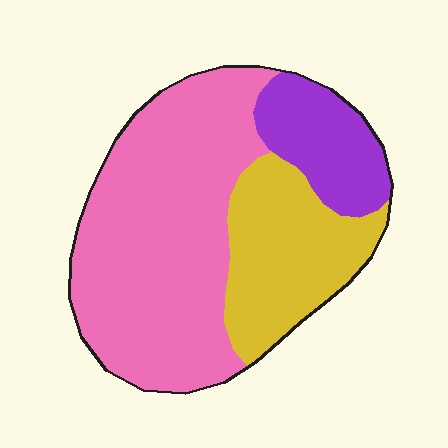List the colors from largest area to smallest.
From largest to smallest: pink, yellow, purple.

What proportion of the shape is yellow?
Yellow takes up between a sixth and a third of the shape.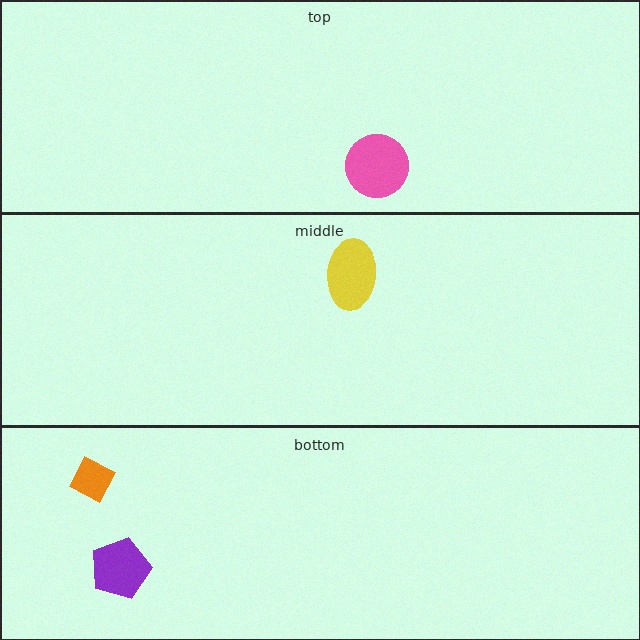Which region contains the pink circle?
The top region.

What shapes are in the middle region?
The yellow ellipse.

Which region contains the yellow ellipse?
The middle region.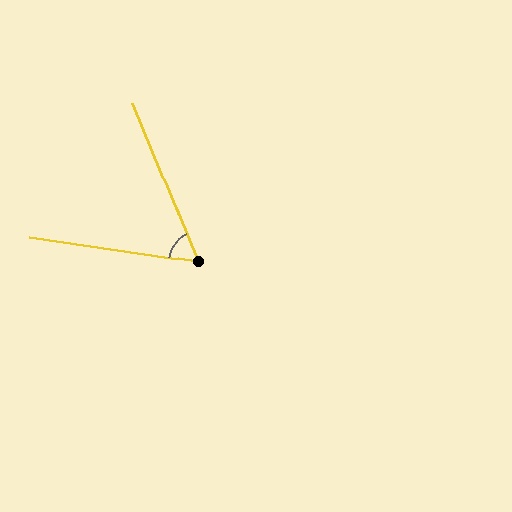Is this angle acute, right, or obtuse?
It is acute.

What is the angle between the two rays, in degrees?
Approximately 59 degrees.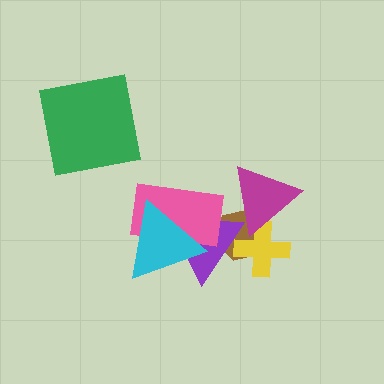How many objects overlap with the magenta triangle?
3 objects overlap with the magenta triangle.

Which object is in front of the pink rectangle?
The cyan triangle is in front of the pink rectangle.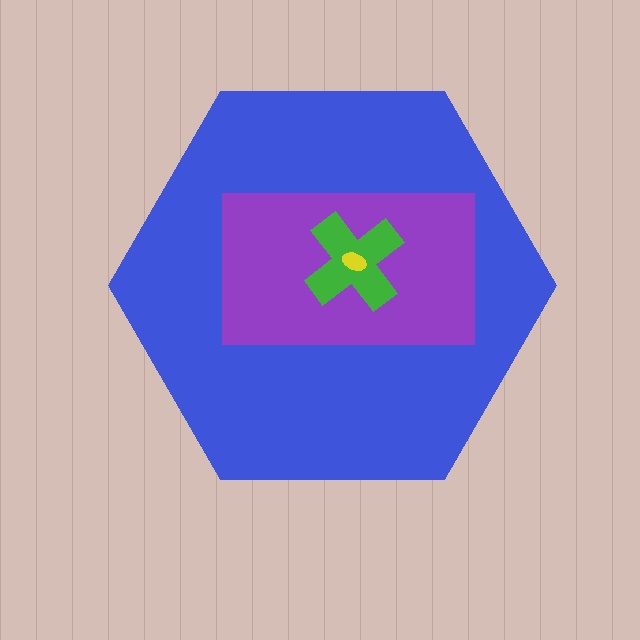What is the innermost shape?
The yellow ellipse.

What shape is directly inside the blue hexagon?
The purple rectangle.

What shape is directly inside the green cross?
The yellow ellipse.